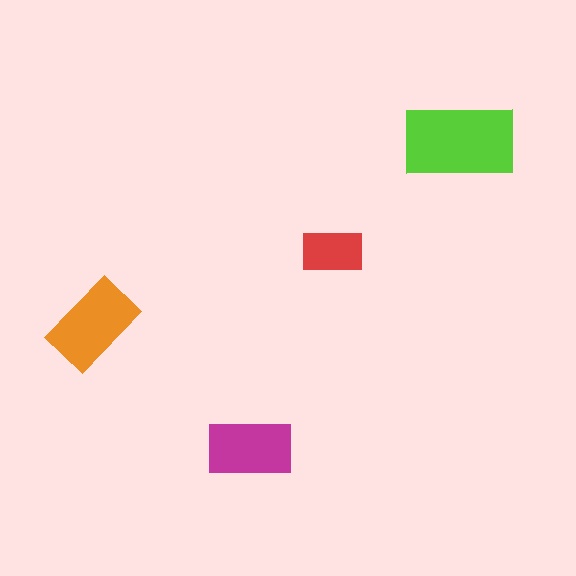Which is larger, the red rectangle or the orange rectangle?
The orange one.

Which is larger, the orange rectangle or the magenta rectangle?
The orange one.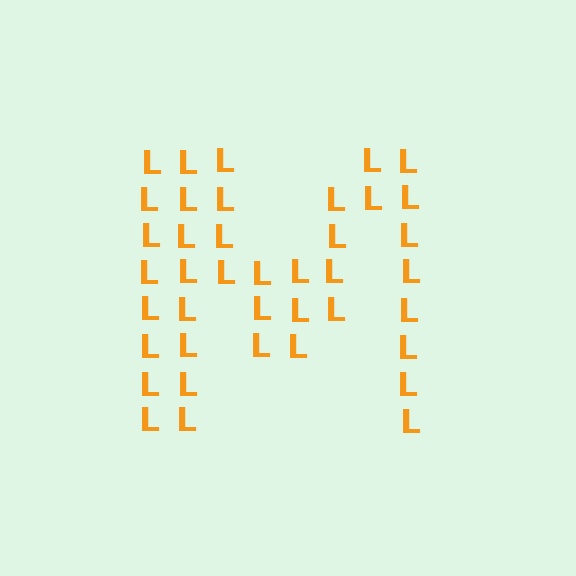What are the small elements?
The small elements are letter L's.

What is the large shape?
The large shape is the letter M.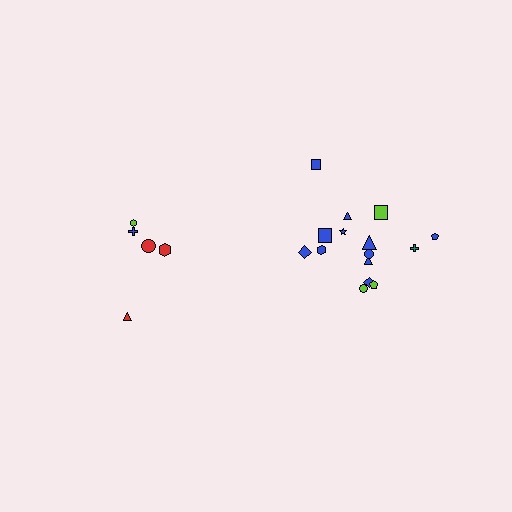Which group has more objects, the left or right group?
The right group.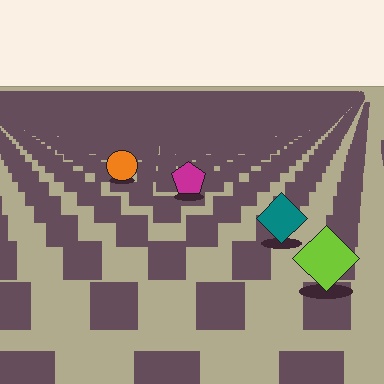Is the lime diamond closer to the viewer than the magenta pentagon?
Yes. The lime diamond is closer — you can tell from the texture gradient: the ground texture is coarser near it.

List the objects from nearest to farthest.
From nearest to farthest: the lime diamond, the teal diamond, the magenta pentagon, the orange circle.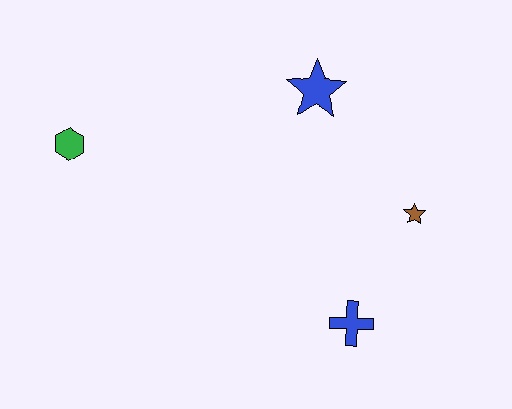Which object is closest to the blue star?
The brown star is closest to the blue star.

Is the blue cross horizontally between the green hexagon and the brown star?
Yes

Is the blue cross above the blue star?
No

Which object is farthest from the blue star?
The green hexagon is farthest from the blue star.